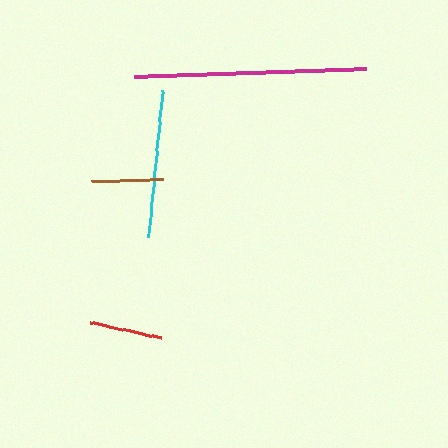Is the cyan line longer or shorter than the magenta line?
The magenta line is longer than the cyan line.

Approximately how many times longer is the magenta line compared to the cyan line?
The magenta line is approximately 1.6 times the length of the cyan line.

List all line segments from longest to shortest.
From longest to shortest: magenta, cyan, red, brown.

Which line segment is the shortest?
The brown line is the shortest at approximately 71 pixels.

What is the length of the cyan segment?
The cyan segment is approximately 147 pixels long.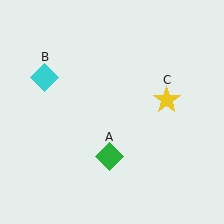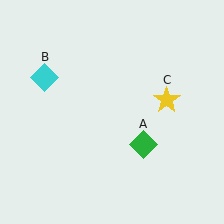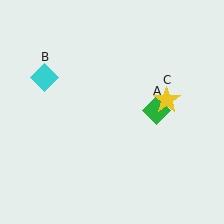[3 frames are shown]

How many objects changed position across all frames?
1 object changed position: green diamond (object A).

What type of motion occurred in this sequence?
The green diamond (object A) rotated counterclockwise around the center of the scene.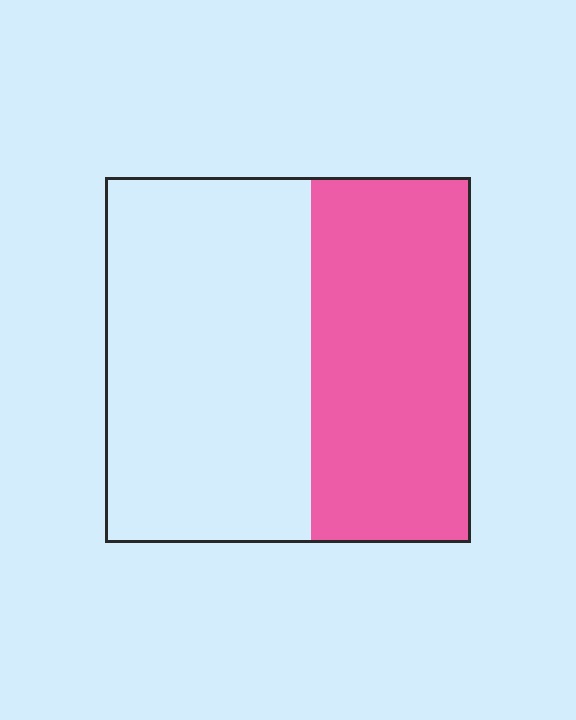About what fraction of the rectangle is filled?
About two fifths (2/5).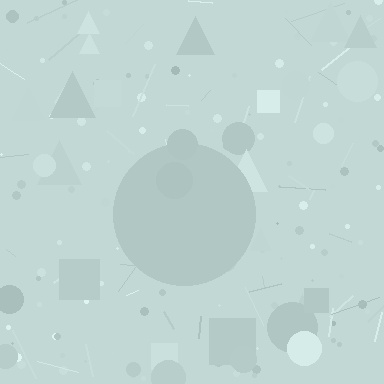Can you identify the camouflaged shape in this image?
The camouflaged shape is a circle.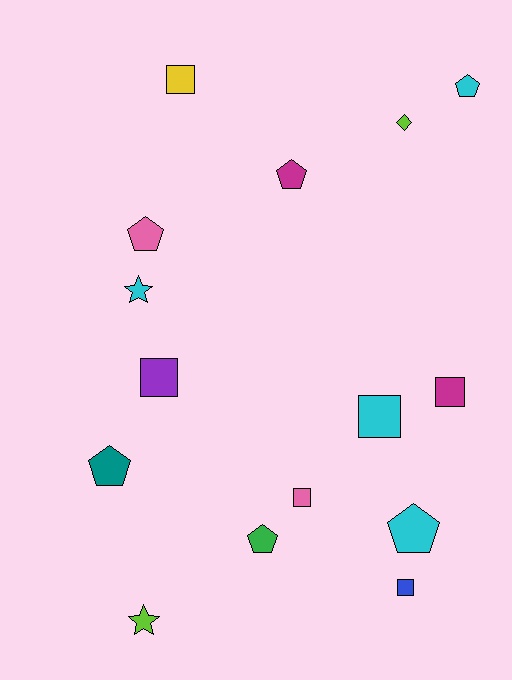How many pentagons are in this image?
There are 6 pentagons.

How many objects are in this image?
There are 15 objects.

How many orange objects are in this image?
There are no orange objects.